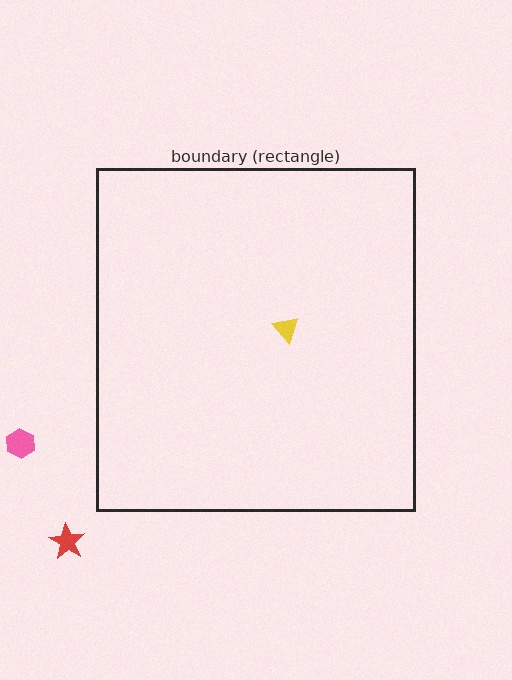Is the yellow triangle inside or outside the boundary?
Inside.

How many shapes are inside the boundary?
1 inside, 2 outside.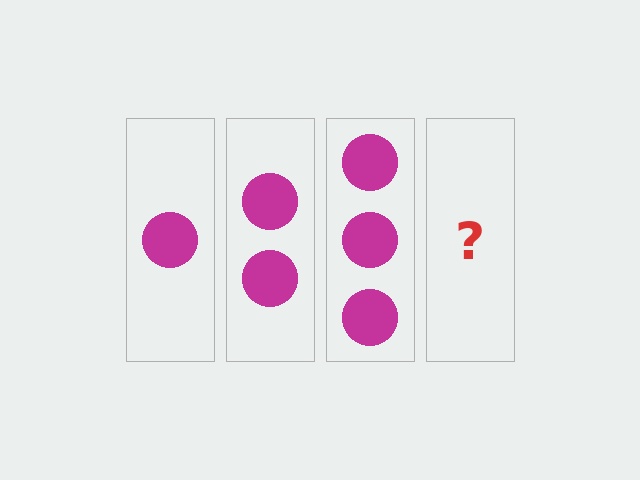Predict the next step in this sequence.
The next step is 4 circles.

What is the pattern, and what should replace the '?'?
The pattern is that each step adds one more circle. The '?' should be 4 circles.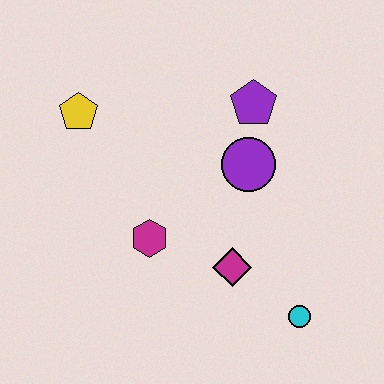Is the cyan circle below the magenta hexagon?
Yes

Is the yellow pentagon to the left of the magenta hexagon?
Yes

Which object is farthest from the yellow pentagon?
The cyan circle is farthest from the yellow pentagon.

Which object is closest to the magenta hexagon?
The magenta diamond is closest to the magenta hexagon.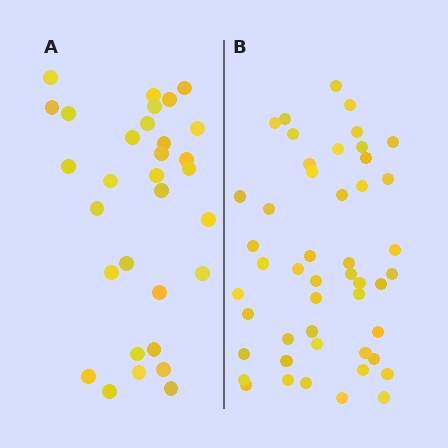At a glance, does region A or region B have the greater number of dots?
Region B (the right region) has more dots.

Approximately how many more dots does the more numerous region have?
Region B has approximately 15 more dots than region A.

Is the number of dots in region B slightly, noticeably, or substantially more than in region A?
Region B has substantially more. The ratio is roughly 1.5 to 1.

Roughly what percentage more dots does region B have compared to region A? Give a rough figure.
About 55% more.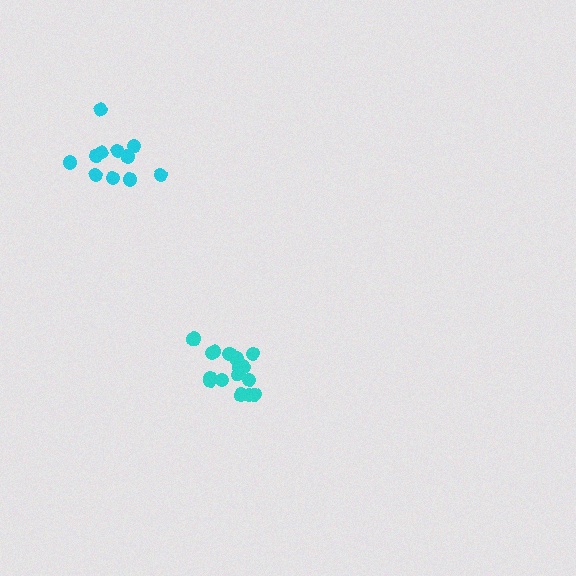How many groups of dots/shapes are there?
There are 2 groups.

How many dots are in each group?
Group 1: 11 dots, Group 2: 16 dots (27 total).